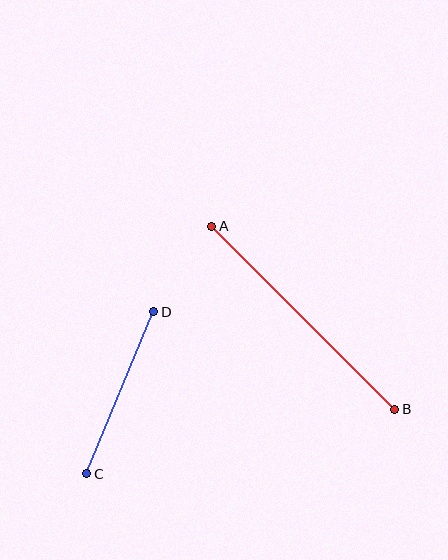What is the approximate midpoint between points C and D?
The midpoint is at approximately (120, 392) pixels.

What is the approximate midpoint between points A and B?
The midpoint is at approximately (303, 318) pixels.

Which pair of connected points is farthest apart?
Points A and B are farthest apart.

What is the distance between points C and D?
The distance is approximately 175 pixels.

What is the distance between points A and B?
The distance is approximately 259 pixels.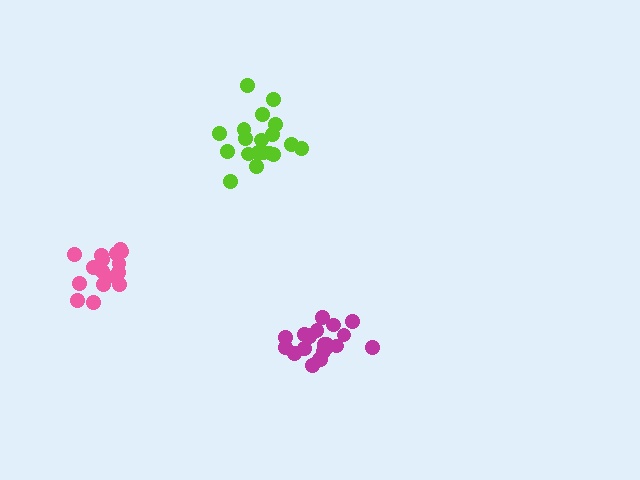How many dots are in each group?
Group 1: 16 dots, Group 2: 21 dots, Group 3: 19 dots (56 total).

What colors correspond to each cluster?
The clusters are colored: pink, magenta, lime.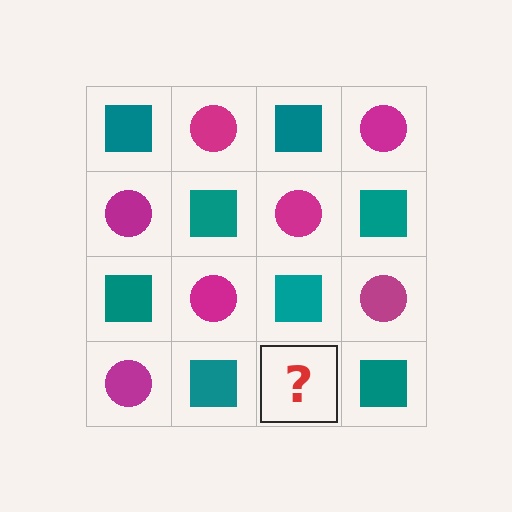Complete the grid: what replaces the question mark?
The question mark should be replaced with a magenta circle.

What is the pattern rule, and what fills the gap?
The rule is that it alternates teal square and magenta circle in a checkerboard pattern. The gap should be filled with a magenta circle.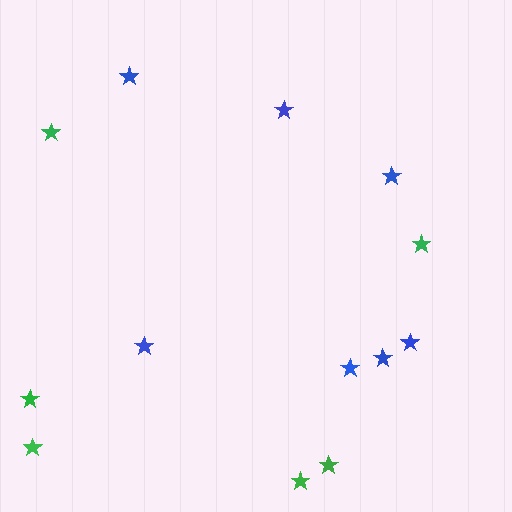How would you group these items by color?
There are 2 groups: one group of blue stars (7) and one group of green stars (6).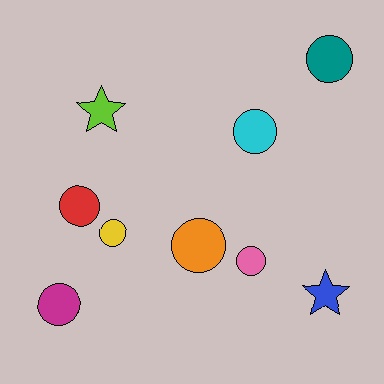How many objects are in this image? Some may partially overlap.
There are 9 objects.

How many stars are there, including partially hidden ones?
There are 2 stars.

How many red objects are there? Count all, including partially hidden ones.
There is 1 red object.